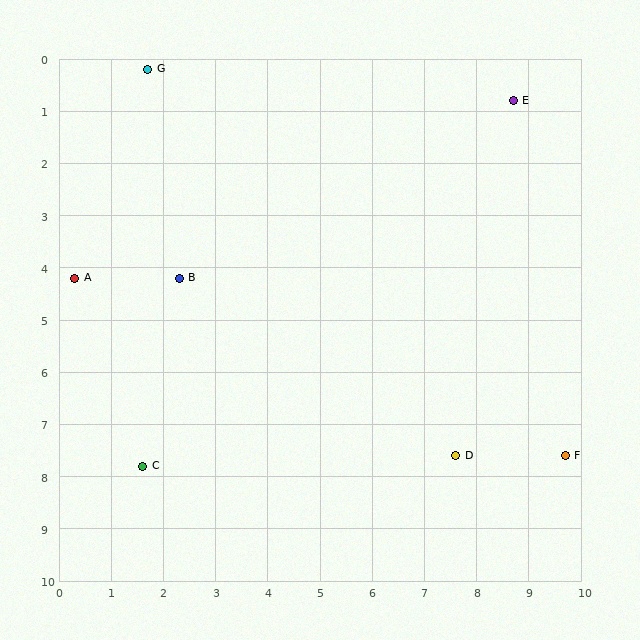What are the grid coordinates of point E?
Point E is at approximately (8.7, 0.8).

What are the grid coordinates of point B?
Point B is at approximately (2.3, 4.2).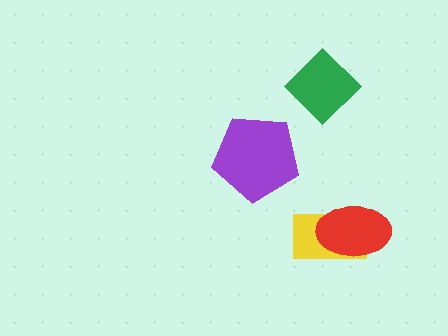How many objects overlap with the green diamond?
0 objects overlap with the green diamond.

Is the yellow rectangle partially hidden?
Yes, it is partially covered by another shape.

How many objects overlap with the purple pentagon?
0 objects overlap with the purple pentagon.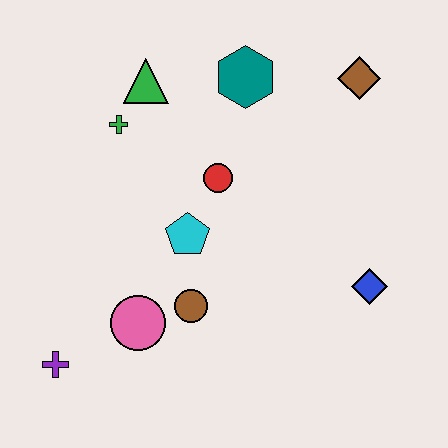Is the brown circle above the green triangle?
No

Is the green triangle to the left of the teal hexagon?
Yes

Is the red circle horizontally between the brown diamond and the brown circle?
Yes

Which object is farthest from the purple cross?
The brown diamond is farthest from the purple cross.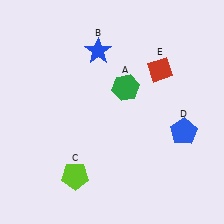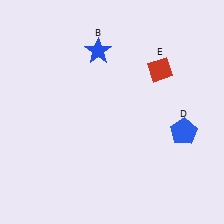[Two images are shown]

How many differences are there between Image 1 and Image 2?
There are 2 differences between the two images.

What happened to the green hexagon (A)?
The green hexagon (A) was removed in Image 2. It was in the top-right area of Image 1.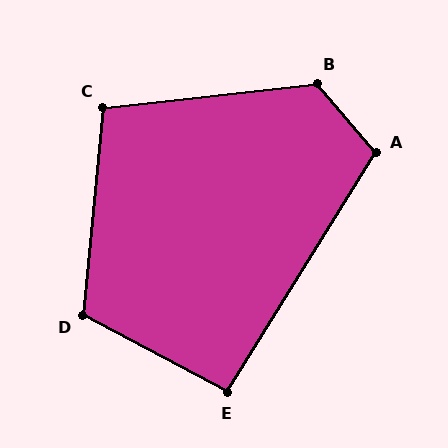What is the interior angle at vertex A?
Approximately 107 degrees (obtuse).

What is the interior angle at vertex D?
Approximately 113 degrees (obtuse).